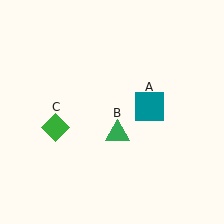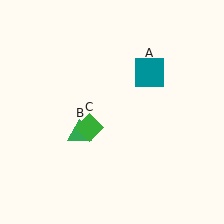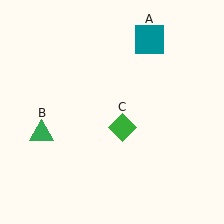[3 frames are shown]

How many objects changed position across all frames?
3 objects changed position: teal square (object A), green triangle (object B), green diamond (object C).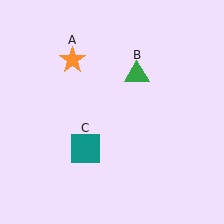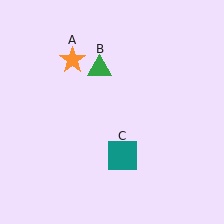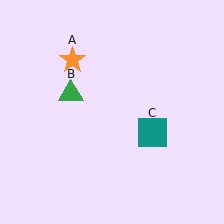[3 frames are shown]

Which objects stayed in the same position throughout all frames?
Orange star (object A) remained stationary.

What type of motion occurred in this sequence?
The green triangle (object B), teal square (object C) rotated counterclockwise around the center of the scene.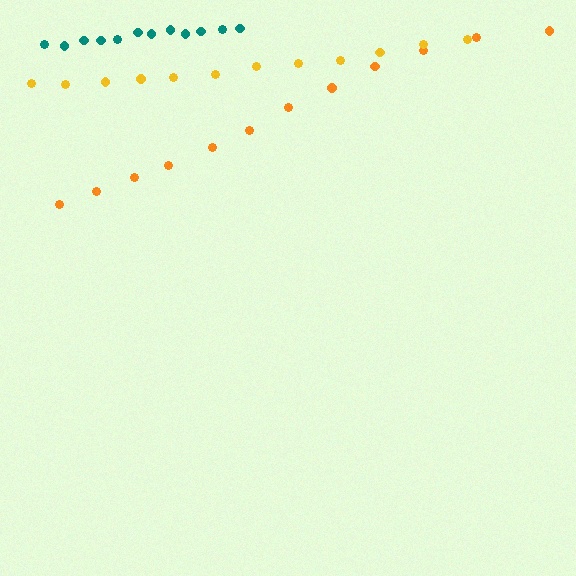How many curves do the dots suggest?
There are 3 distinct paths.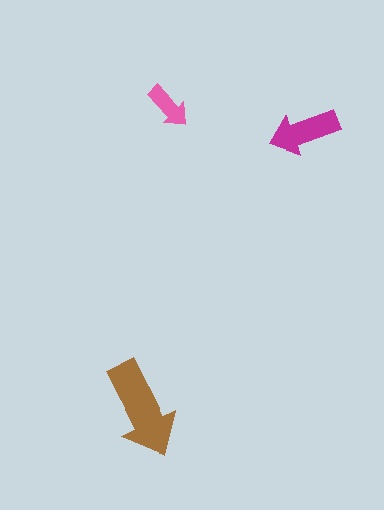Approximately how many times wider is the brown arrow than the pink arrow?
About 2 times wider.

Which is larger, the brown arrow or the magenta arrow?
The brown one.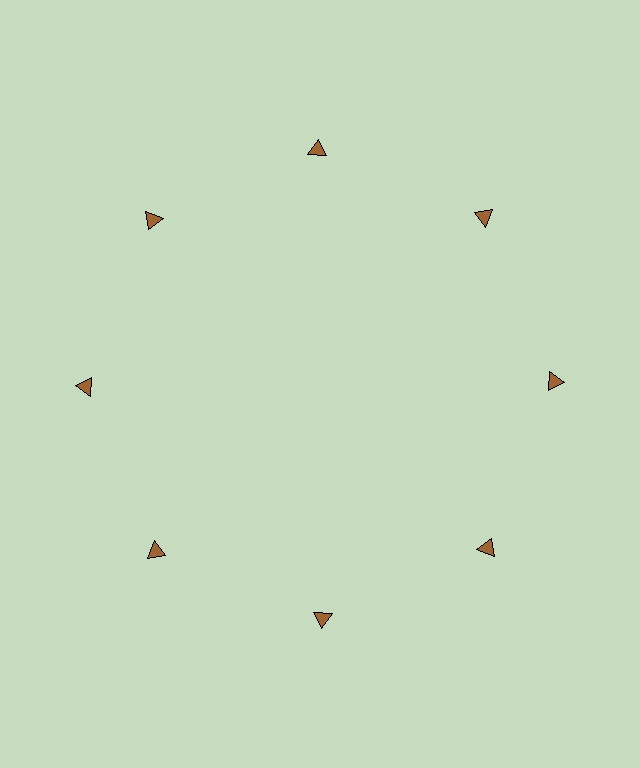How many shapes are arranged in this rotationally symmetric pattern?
There are 8 shapes, arranged in 8 groups of 1.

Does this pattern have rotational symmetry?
Yes, this pattern has 8-fold rotational symmetry. It looks the same after rotating 45 degrees around the center.